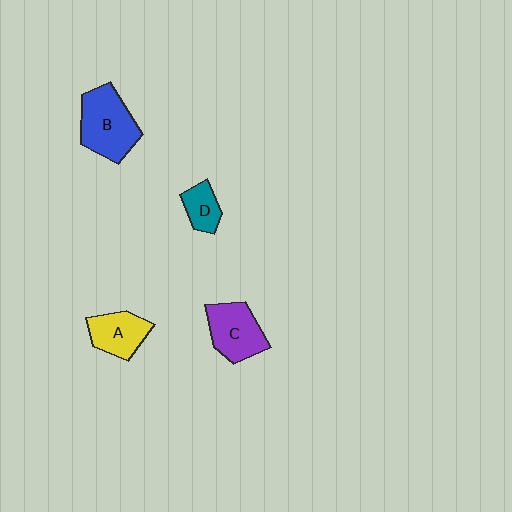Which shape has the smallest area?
Shape D (teal).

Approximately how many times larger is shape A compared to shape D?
Approximately 1.5 times.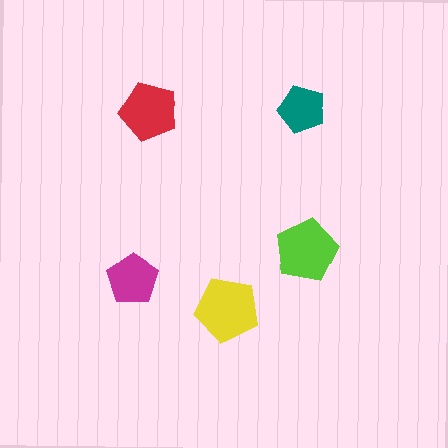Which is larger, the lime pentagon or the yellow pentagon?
The yellow one.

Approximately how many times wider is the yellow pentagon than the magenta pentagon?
About 1.5 times wider.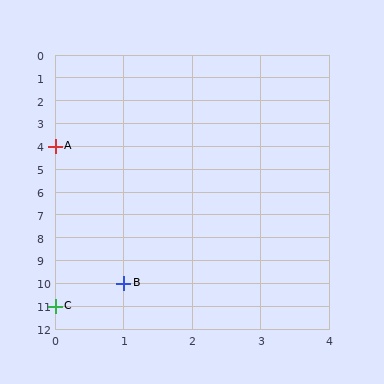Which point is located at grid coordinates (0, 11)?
Point C is at (0, 11).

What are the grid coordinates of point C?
Point C is at grid coordinates (0, 11).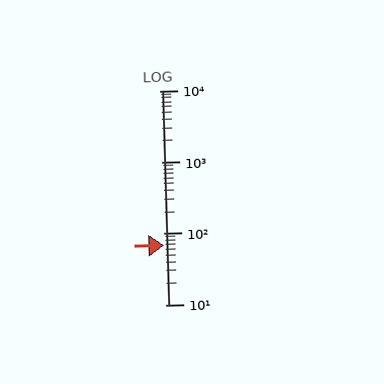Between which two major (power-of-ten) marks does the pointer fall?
The pointer is between 10 and 100.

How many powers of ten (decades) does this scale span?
The scale spans 3 decades, from 10 to 10000.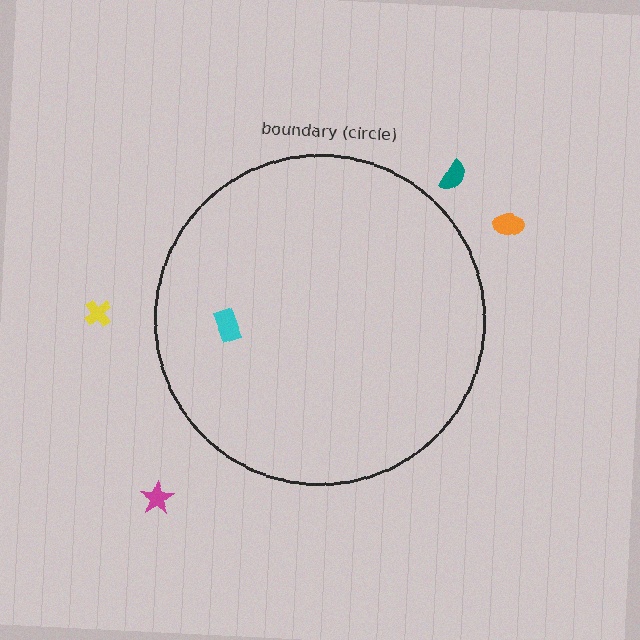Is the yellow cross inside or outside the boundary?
Outside.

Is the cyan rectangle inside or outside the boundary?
Inside.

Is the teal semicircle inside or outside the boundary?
Outside.